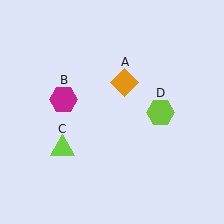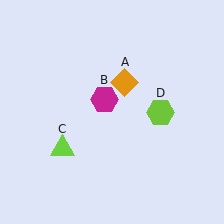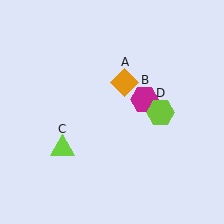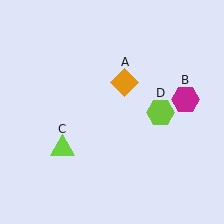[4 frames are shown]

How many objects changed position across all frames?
1 object changed position: magenta hexagon (object B).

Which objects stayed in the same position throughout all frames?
Orange diamond (object A) and lime triangle (object C) and lime hexagon (object D) remained stationary.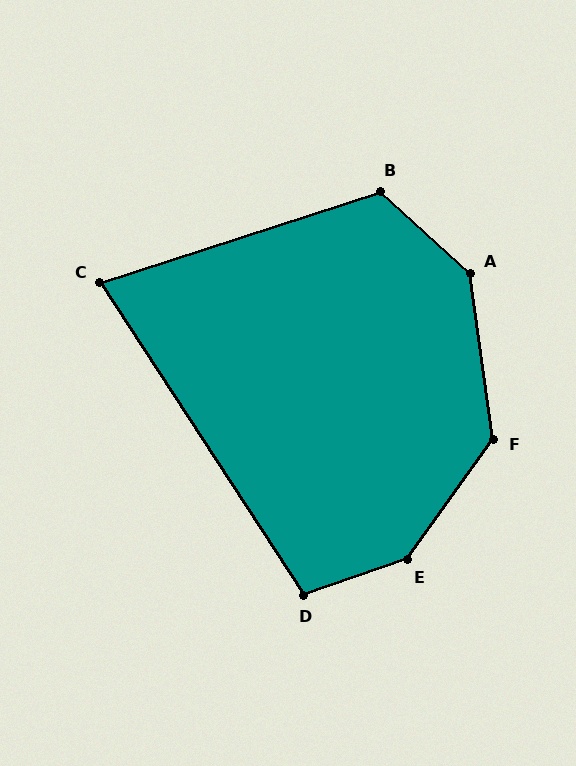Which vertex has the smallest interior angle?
C, at approximately 75 degrees.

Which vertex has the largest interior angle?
E, at approximately 145 degrees.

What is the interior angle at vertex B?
Approximately 119 degrees (obtuse).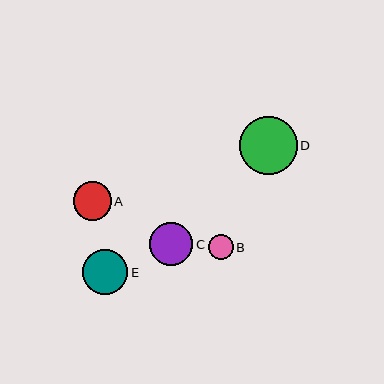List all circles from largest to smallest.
From largest to smallest: D, E, C, A, B.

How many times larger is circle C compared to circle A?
Circle C is approximately 1.1 times the size of circle A.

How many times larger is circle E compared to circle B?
Circle E is approximately 1.8 times the size of circle B.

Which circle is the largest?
Circle D is the largest with a size of approximately 58 pixels.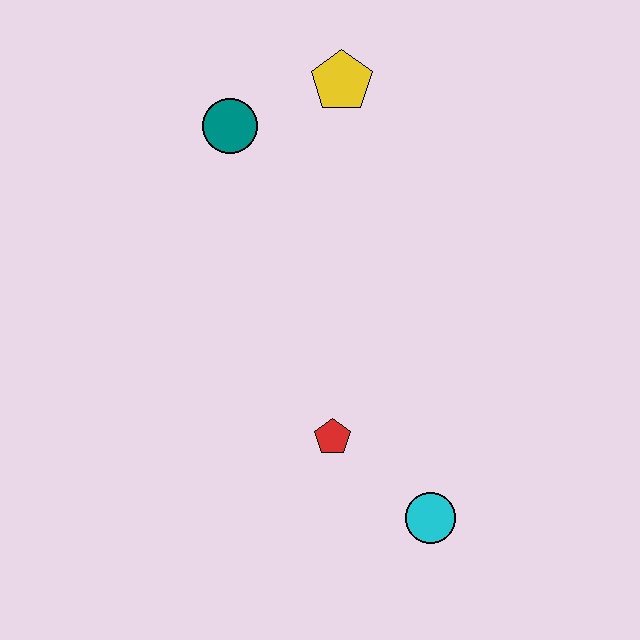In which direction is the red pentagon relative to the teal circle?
The red pentagon is below the teal circle.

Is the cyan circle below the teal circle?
Yes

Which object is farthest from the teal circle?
The cyan circle is farthest from the teal circle.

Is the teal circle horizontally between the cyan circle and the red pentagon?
No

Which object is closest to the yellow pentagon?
The teal circle is closest to the yellow pentagon.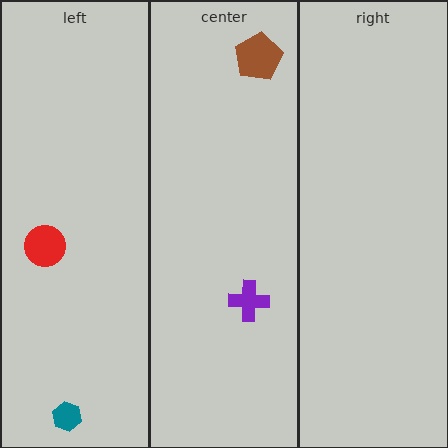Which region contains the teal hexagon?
The left region.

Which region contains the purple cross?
The center region.